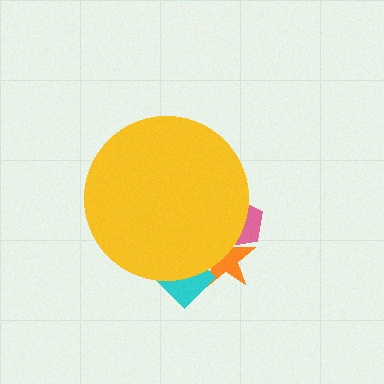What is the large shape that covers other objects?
A yellow circle.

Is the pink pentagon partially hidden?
Yes, the pink pentagon is partially hidden behind the yellow circle.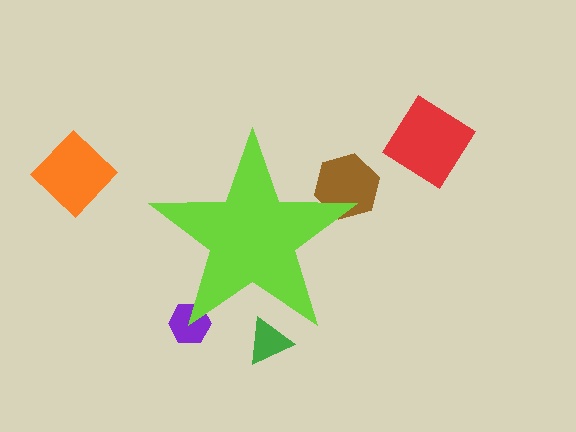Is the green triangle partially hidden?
Yes, the green triangle is partially hidden behind the lime star.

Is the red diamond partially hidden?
No, the red diamond is fully visible.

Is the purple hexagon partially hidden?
Yes, the purple hexagon is partially hidden behind the lime star.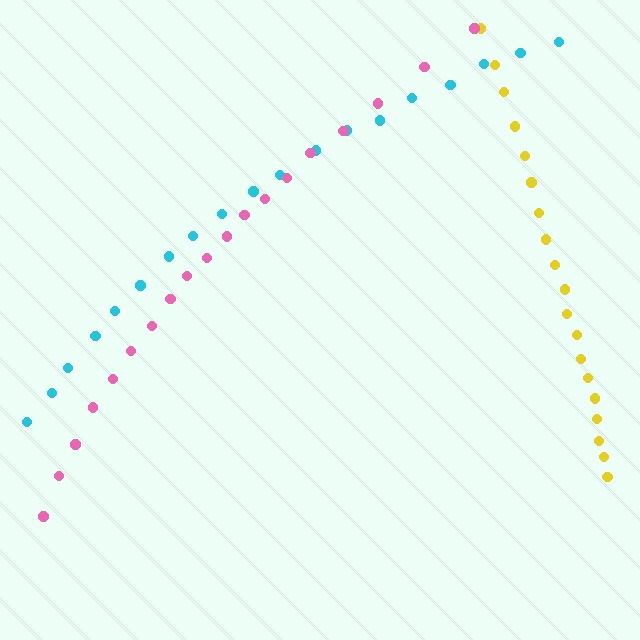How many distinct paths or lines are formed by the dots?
There are 3 distinct paths.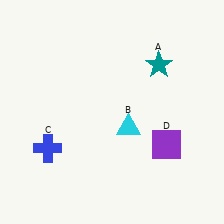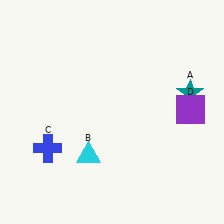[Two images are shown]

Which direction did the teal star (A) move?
The teal star (A) moved right.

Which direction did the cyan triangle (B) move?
The cyan triangle (B) moved left.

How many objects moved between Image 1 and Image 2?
3 objects moved between the two images.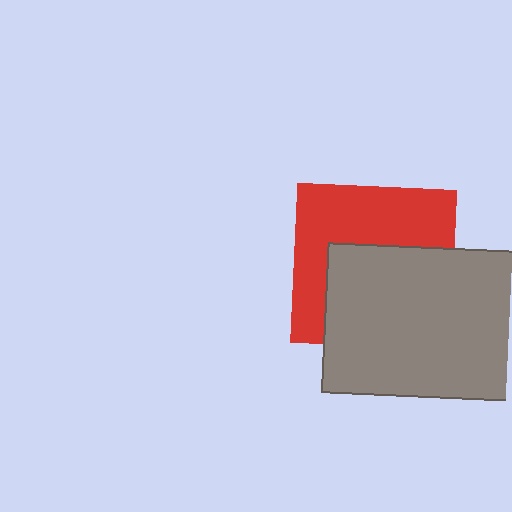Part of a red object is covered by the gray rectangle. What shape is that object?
It is a square.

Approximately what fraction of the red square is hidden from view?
Roughly 50% of the red square is hidden behind the gray rectangle.